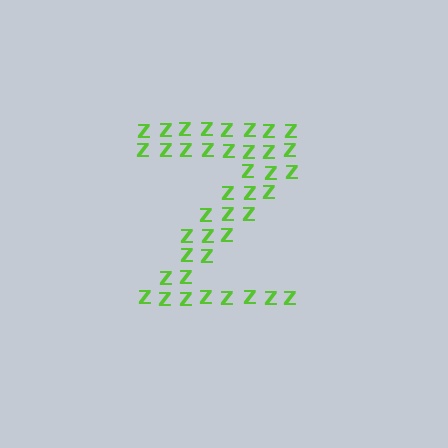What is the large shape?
The large shape is the letter Z.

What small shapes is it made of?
It is made of small letter Z's.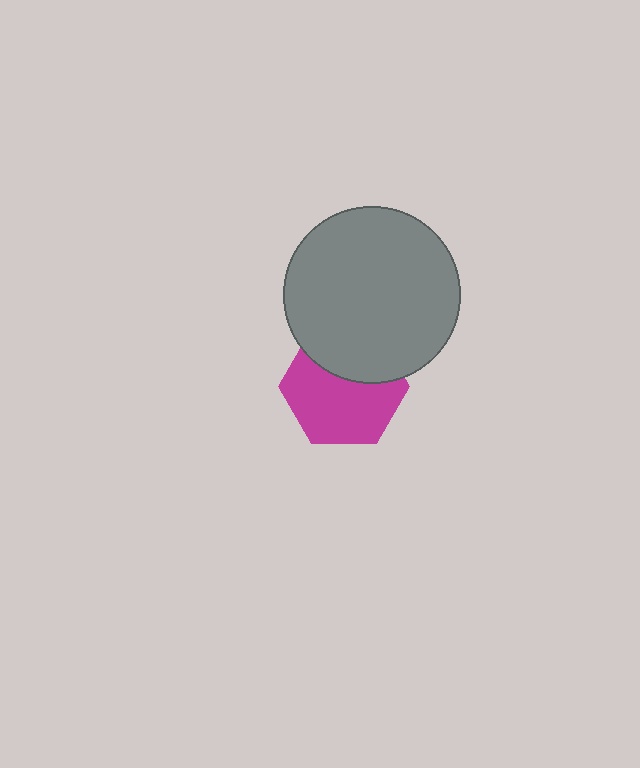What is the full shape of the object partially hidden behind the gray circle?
The partially hidden object is a magenta hexagon.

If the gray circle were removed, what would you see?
You would see the complete magenta hexagon.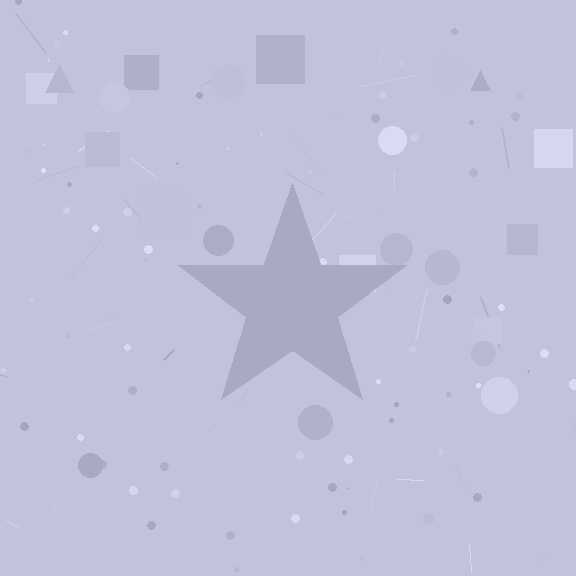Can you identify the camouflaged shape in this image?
The camouflaged shape is a star.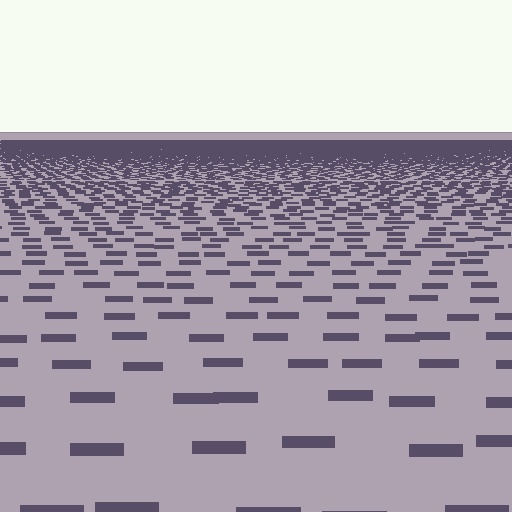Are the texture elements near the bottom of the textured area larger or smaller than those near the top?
Larger. Near the bottom, elements are closer to the viewer and appear at a bigger on-screen size.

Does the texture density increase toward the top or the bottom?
Density increases toward the top.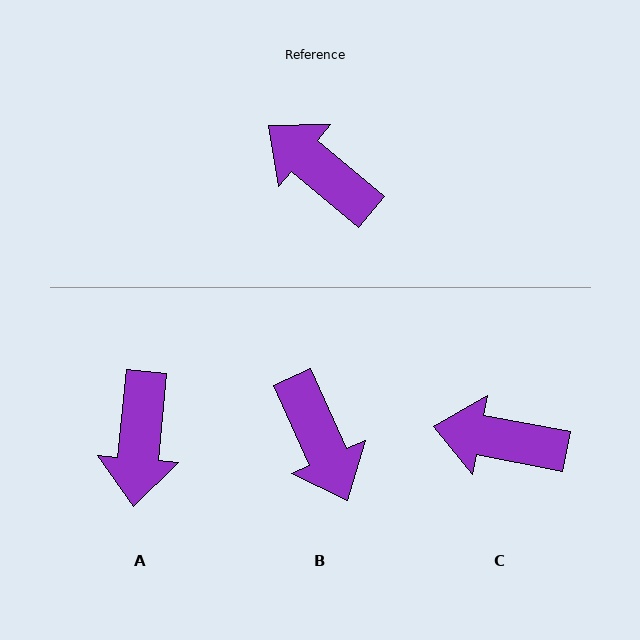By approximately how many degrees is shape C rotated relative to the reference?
Approximately 29 degrees counter-clockwise.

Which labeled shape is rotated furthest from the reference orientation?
B, about 154 degrees away.